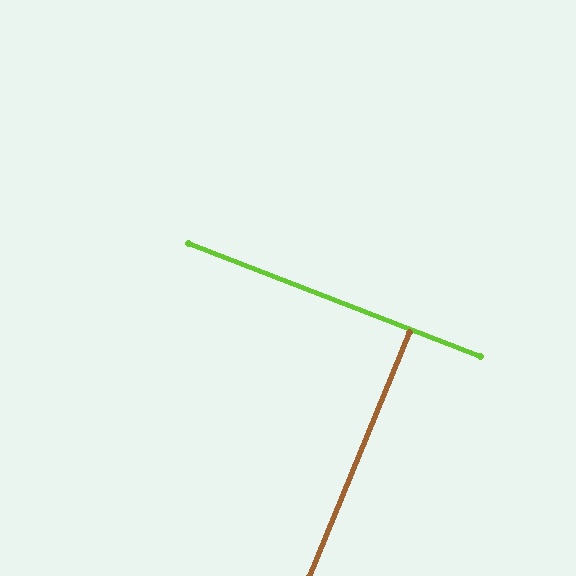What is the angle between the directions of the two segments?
Approximately 89 degrees.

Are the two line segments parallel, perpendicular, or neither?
Perpendicular — they meet at approximately 89°.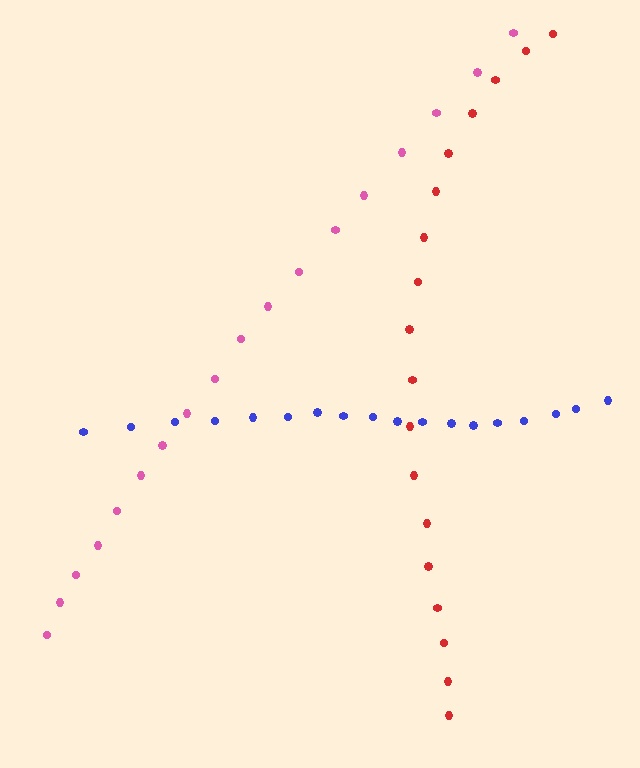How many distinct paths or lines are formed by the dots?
There are 3 distinct paths.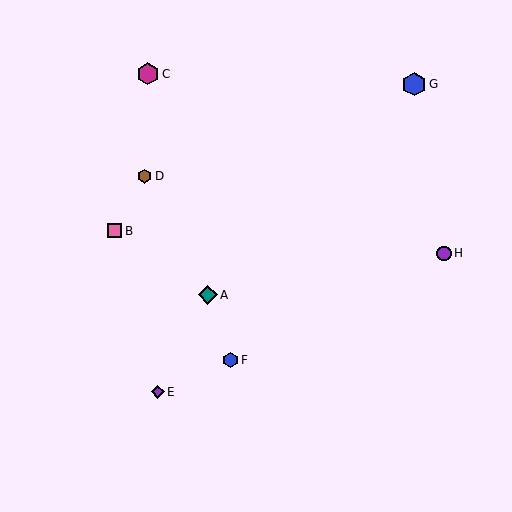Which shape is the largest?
The blue hexagon (labeled G) is the largest.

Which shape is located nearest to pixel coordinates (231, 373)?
The blue hexagon (labeled F) at (231, 360) is nearest to that location.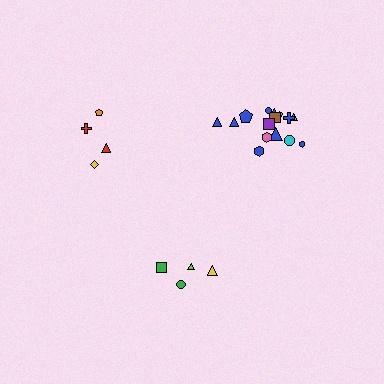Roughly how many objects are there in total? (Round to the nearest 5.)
Roughly 25 objects in total.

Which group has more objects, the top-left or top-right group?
The top-right group.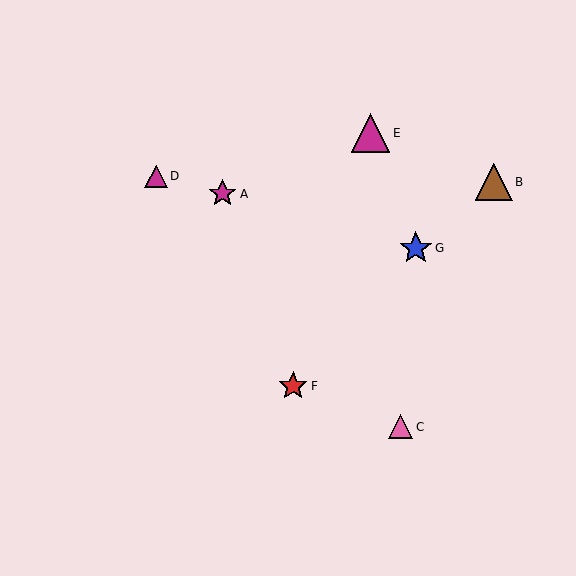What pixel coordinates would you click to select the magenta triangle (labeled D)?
Click at (156, 176) to select the magenta triangle D.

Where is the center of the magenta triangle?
The center of the magenta triangle is at (370, 133).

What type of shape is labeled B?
Shape B is a brown triangle.